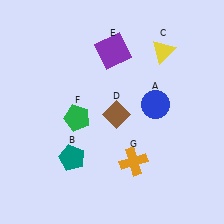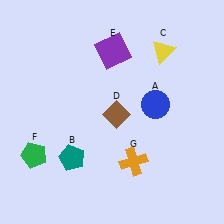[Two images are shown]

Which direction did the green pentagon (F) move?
The green pentagon (F) moved left.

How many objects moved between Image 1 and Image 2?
1 object moved between the two images.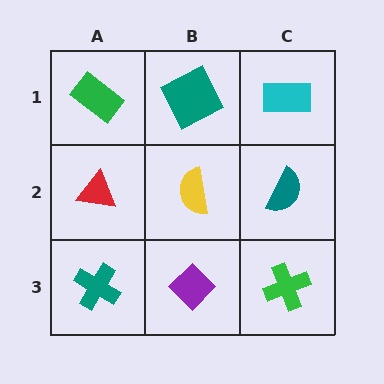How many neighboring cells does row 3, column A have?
2.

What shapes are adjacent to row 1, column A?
A red triangle (row 2, column A), a teal square (row 1, column B).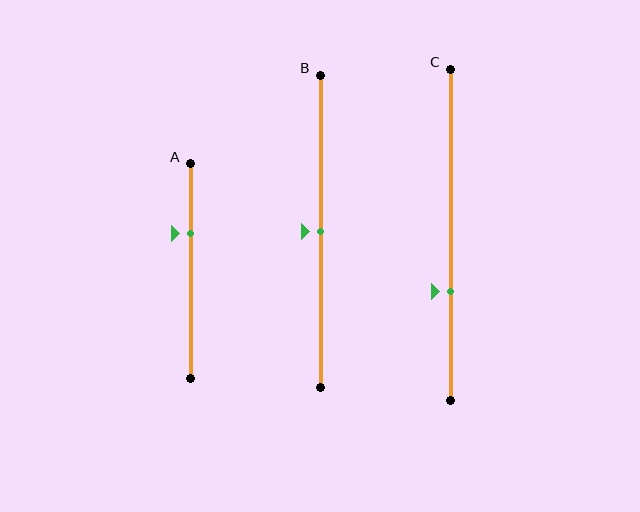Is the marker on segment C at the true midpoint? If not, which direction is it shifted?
No, the marker on segment C is shifted downward by about 17% of the segment length.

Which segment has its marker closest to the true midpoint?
Segment B has its marker closest to the true midpoint.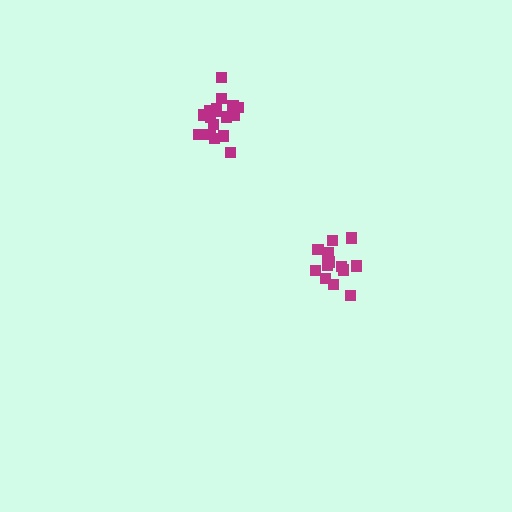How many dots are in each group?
Group 1: 15 dots, Group 2: 18 dots (33 total).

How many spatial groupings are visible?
There are 2 spatial groupings.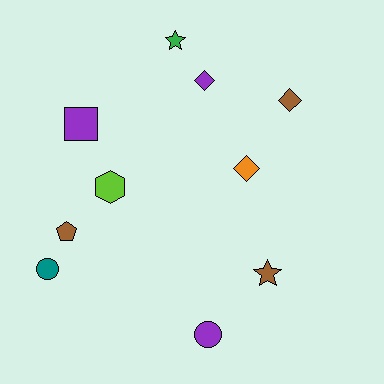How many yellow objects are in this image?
There are no yellow objects.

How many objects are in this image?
There are 10 objects.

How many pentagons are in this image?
There is 1 pentagon.